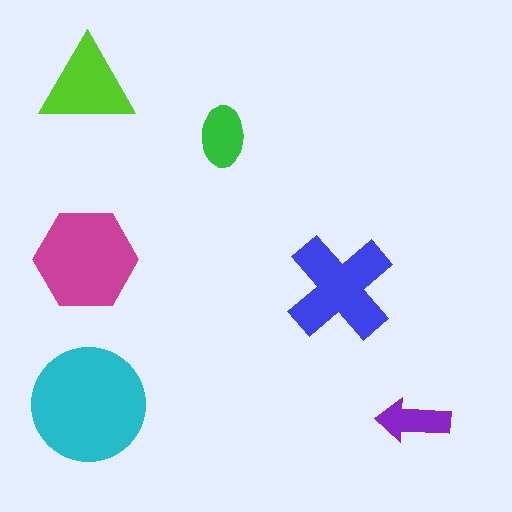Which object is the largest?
The cyan circle.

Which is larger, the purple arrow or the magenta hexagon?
The magenta hexagon.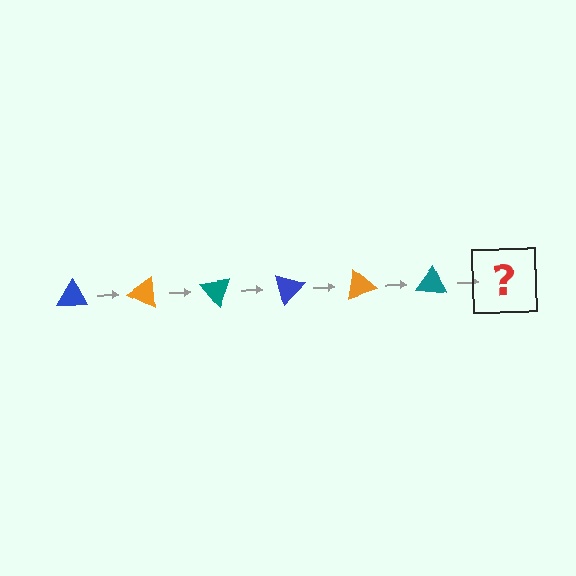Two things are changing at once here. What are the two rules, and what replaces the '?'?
The two rules are that it rotates 25 degrees each step and the color cycles through blue, orange, and teal. The '?' should be a blue triangle, rotated 150 degrees from the start.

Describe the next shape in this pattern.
It should be a blue triangle, rotated 150 degrees from the start.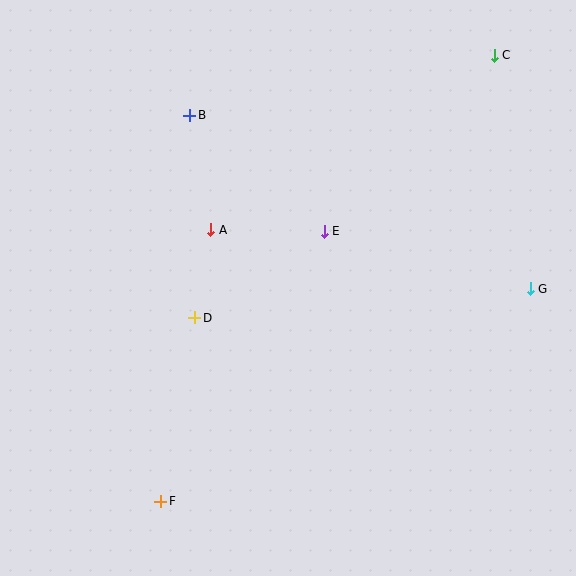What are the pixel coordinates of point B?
Point B is at (190, 115).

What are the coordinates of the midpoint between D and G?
The midpoint between D and G is at (363, 303).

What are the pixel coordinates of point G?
Point G is at (530, 289).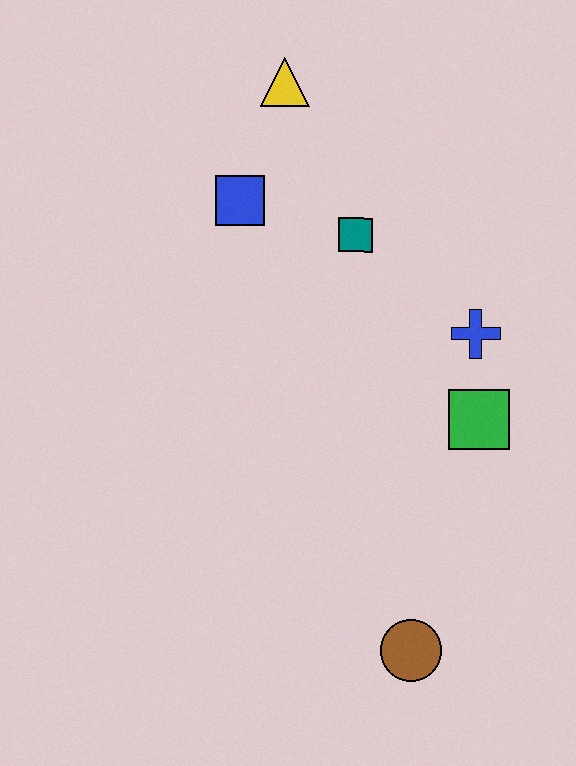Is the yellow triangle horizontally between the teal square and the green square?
No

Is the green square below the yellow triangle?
Yes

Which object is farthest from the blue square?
The brown circle is farthest from the blue square.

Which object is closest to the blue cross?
The green square is closest to the blue cross.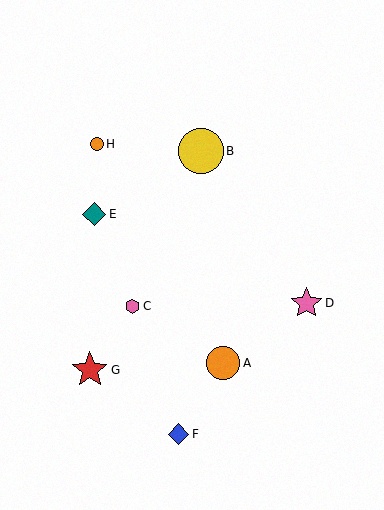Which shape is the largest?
The yellow circle (labeled B) is the largest.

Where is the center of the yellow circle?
The center of the yellow circle is at (201, 151).